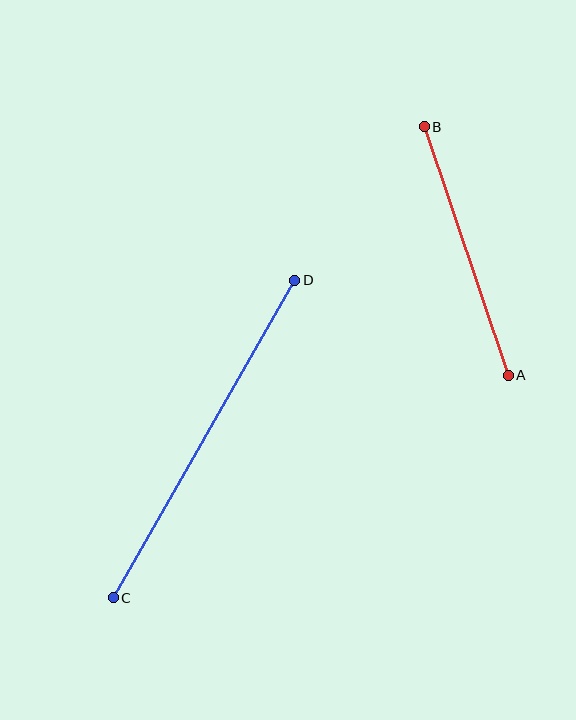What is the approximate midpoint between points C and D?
The midpoint is at approximately (204, 439) pixels.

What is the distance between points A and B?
The distance is approximately 262 pixels.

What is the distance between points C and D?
The distance is approximately 366 pixels.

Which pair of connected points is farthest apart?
Points C and D are farthest apart.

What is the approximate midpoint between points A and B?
The midpoint is at approximately (466, 251) pixels.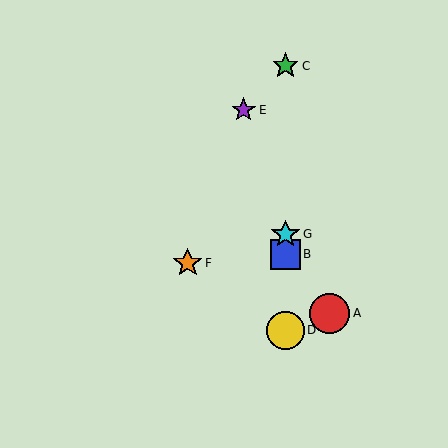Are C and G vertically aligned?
Yes, both are at x≈286.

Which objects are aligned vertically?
Objects B, C, D, G are aligned vertically.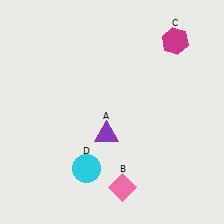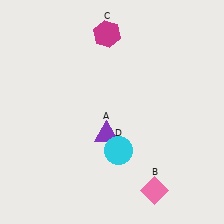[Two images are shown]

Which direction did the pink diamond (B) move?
The pink diamond (B) moved right.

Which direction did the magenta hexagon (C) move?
The magenta hexagon (C) moved left.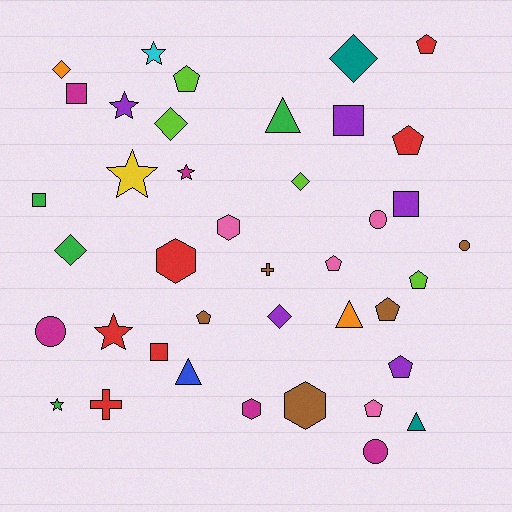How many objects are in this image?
There are 40 objects.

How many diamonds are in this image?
There are 6 diamonds.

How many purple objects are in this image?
There are 5 purple objects.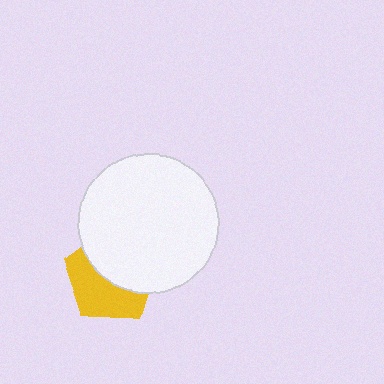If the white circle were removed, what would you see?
You would see the complete yellow pentagon.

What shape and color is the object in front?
The object in front is a white circle.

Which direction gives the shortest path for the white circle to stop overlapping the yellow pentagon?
Moving up gives the shortest separation.